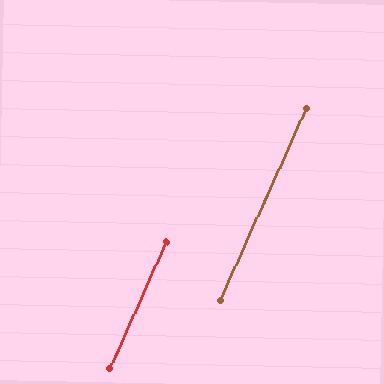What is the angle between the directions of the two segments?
Approximately 0 degrees.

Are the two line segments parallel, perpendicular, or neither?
Parallel — their directions differ by only 0.0°.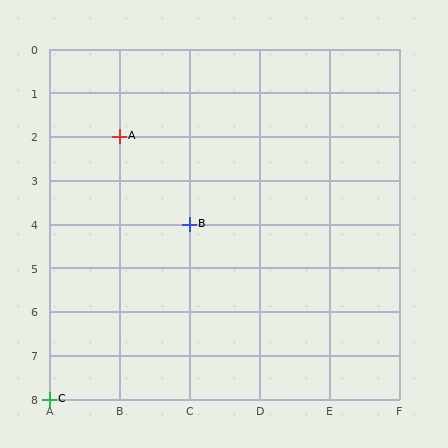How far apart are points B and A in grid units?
Points B and A are 1 column and 2 rows apart (about 2.2 grid units diagonally).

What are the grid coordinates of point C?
Point C is at grid coordinates (A, 8).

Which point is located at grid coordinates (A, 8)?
Point C is at (A, 8).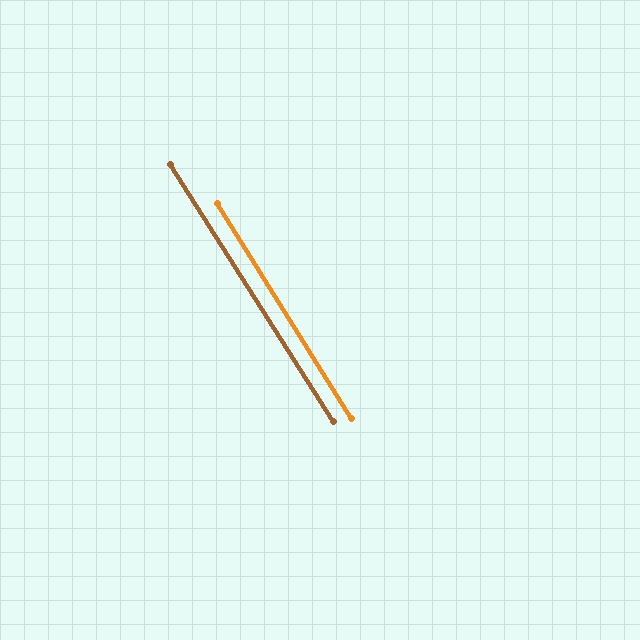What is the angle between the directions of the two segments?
Approximately 0 degrees.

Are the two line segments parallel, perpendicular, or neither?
Parallel — their directions differ by only 0.4°.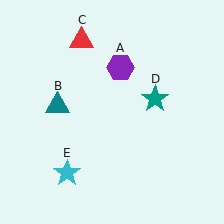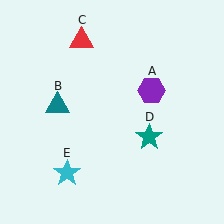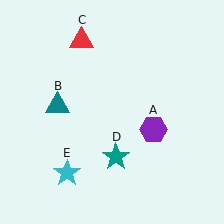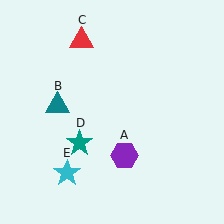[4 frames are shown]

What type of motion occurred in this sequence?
The purple hexagon (object A), teal star (object D) rotated clockwise around the center of the scene.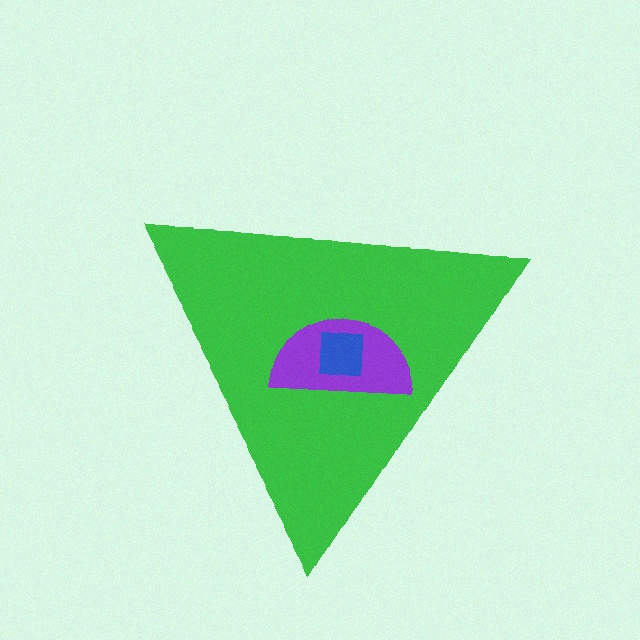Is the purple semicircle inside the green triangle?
Yes.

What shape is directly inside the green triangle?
The purple semicircle.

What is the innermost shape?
The blue square.